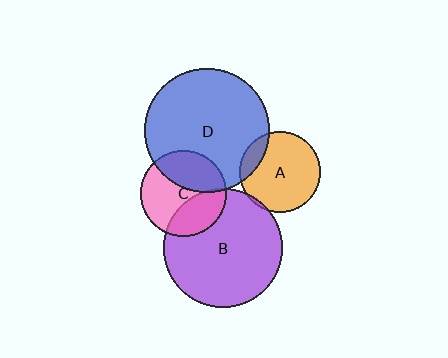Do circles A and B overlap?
Yes.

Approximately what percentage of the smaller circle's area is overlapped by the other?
Approximately 5%.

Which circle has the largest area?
Circle D (blue).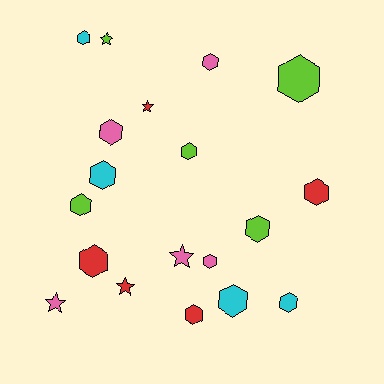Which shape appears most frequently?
Hexagon, with 14 objects.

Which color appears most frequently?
Pink, with 5 objects.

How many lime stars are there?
There is 1 lime star.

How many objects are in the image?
There are 19 objects.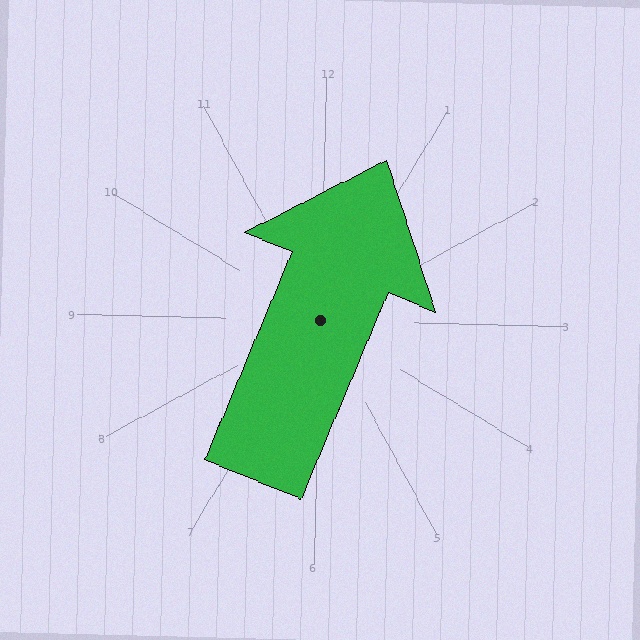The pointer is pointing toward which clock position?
Roughly 1 o'clock.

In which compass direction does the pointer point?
North.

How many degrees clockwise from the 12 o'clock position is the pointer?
Approximately 21 degrees.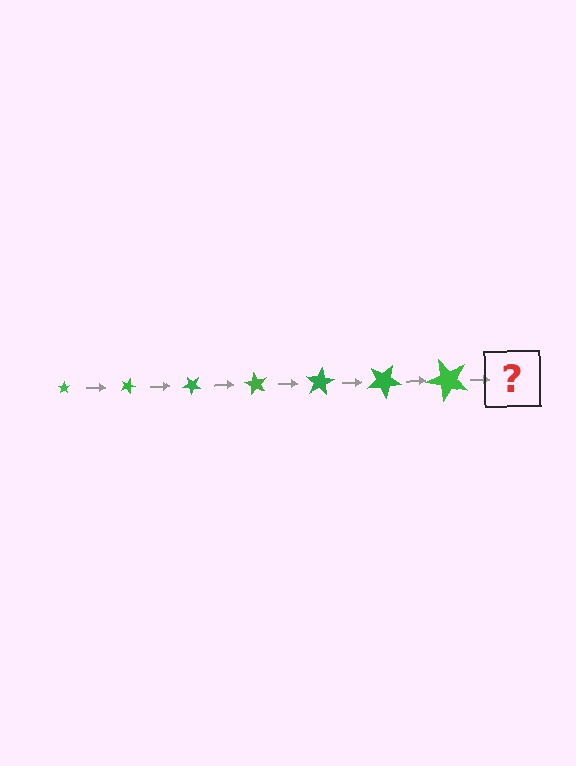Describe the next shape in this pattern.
It should be a star, larger than the previous one and rotated 140 degrees from the start.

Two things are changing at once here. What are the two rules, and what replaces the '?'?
The two rules are that the star grows larger each step and it rotates 20 degrees each step. The '?' should be a star, larger than the previous one and rotated 140 degrees from the start.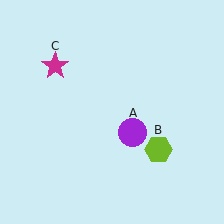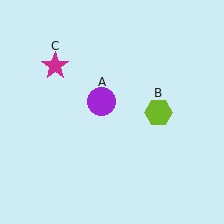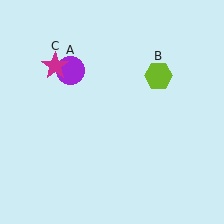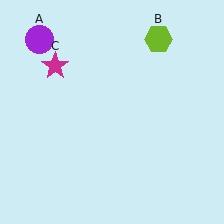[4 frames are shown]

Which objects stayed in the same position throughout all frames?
Magenta star (object C) remained stationary.